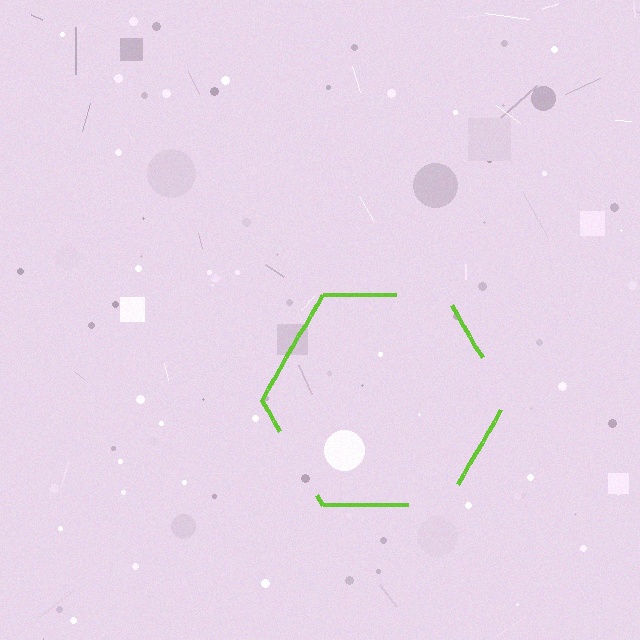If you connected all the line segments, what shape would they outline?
They would outline a hexagon.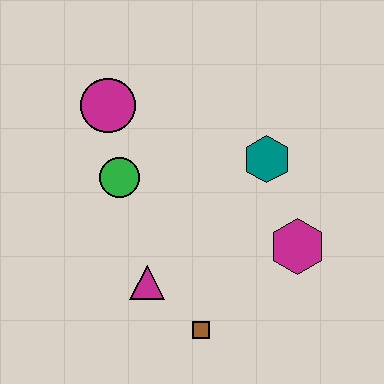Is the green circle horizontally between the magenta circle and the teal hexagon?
Yes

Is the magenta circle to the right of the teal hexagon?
No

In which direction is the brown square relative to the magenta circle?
The brown square is below the magenta circle.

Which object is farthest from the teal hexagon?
The brown square is farthest from the teal hexagon.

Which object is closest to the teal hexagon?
The magenta hexagon is closest to the teal hexagon.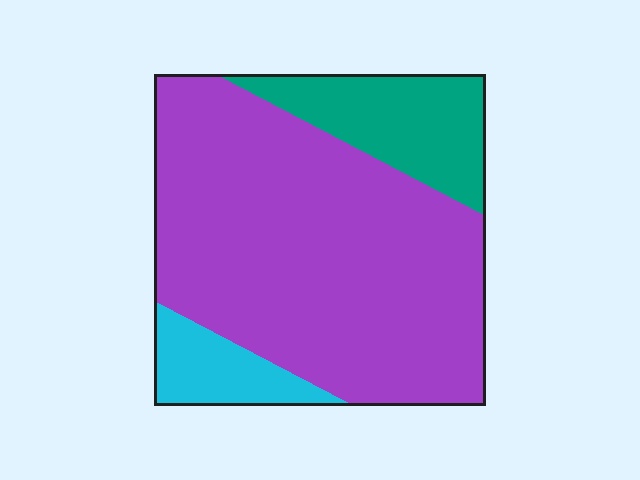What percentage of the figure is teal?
Teal takes up less than a quarter of the figure.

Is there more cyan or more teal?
Teal.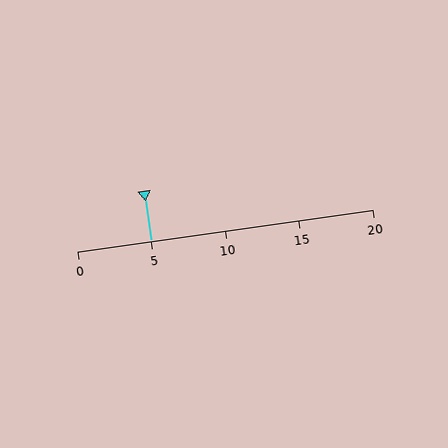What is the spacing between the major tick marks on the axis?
The major ticks are spaced 5 apart.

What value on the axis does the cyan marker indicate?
The marker indicates approximately 5.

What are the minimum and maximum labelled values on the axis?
The axis runs from 0 to 20.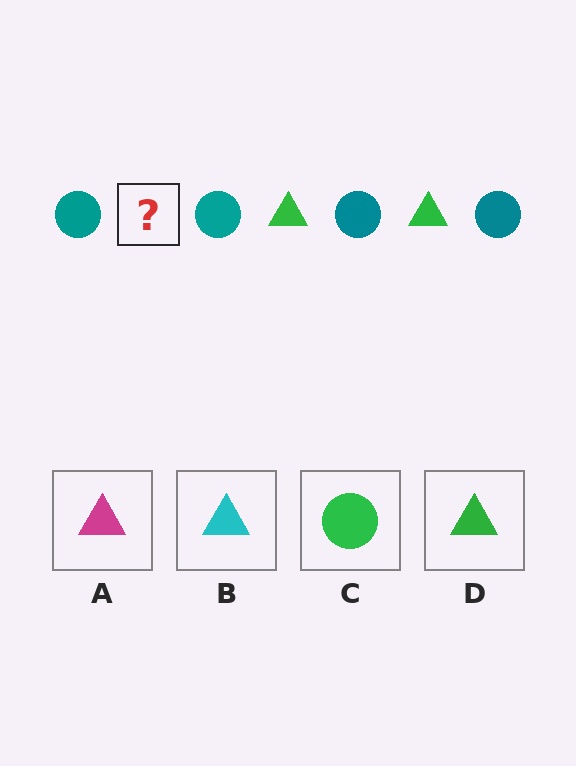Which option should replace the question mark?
Option D.